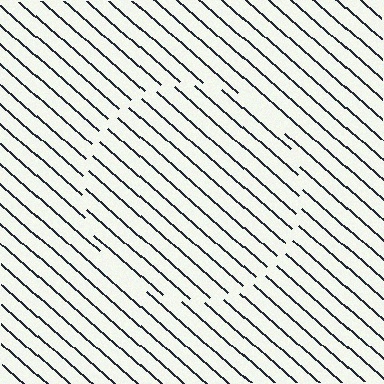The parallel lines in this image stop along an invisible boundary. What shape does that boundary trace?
An illusory circle. The interior of the shape contains the same grating, shifted by half a period — the contour is defined by the phase discontinuity where line-ends from the inner and outer gratings abut.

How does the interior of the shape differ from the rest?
The interior of the shape contains the same grating, shifted by half a period — the contour is defined by the phase discontinuity where line-ends from the inner and outer gratings abut.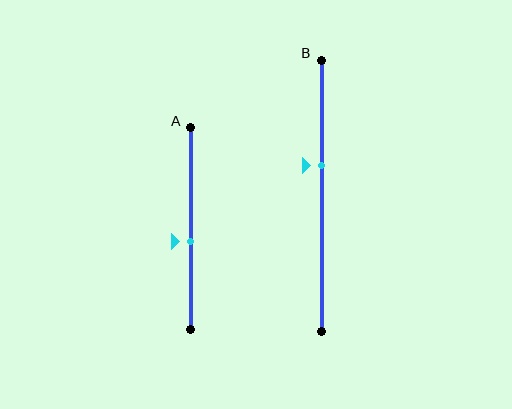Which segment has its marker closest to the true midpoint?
Segment A has its marker closest to the true midpoint.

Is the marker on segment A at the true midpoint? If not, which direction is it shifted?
No, the marker on segment A is shifted downward by about 6% of the segment length.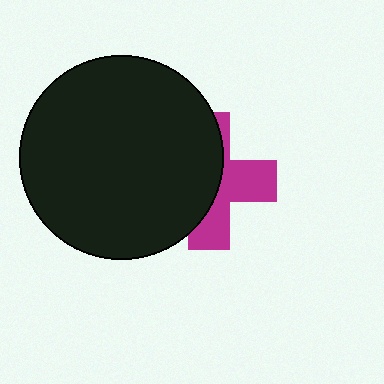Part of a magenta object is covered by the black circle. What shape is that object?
It is a cross.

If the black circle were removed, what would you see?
You would see the complete magenta cross.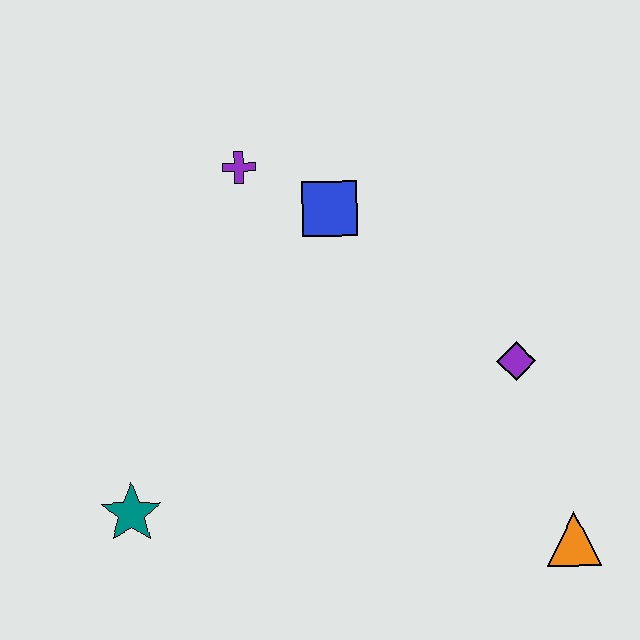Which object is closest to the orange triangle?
The purple diamond is closest to the orange triangle.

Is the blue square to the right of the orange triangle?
No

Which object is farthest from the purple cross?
The orange triangle is farthest from the purple cross.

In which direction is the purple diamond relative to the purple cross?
The purple diamond is to the right of the purple cross.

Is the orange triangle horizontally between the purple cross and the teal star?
No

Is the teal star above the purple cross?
No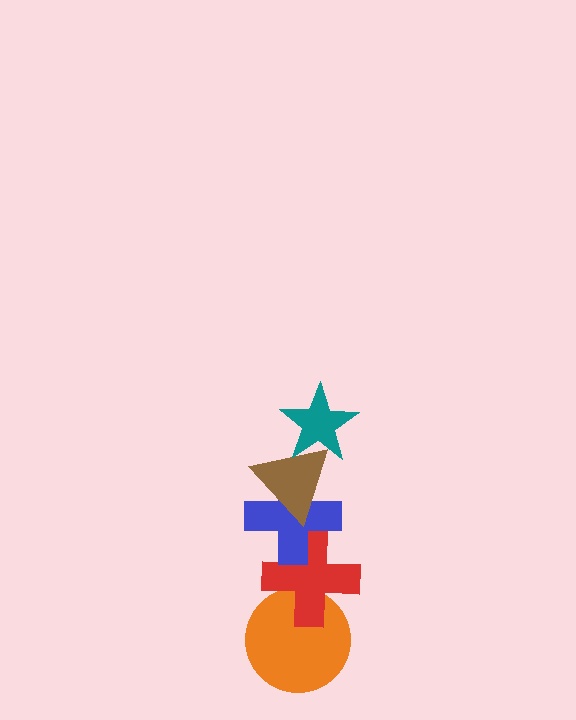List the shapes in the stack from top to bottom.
From top to bottom: the teal star, the brown triangle, the blue cross, the red cross, the orange circle.